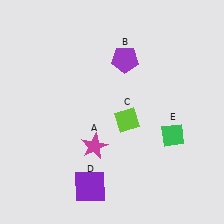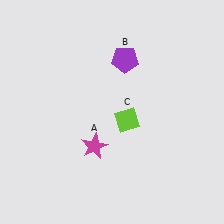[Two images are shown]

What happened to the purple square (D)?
The purple square (D) was removed in Image 2. It was in the bottom-left area of Image 1.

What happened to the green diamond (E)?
The green diamond (E) was removed in Image 2. It was in the bottom-right area of Image 1.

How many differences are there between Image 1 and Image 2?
There are 2 differences between the two images.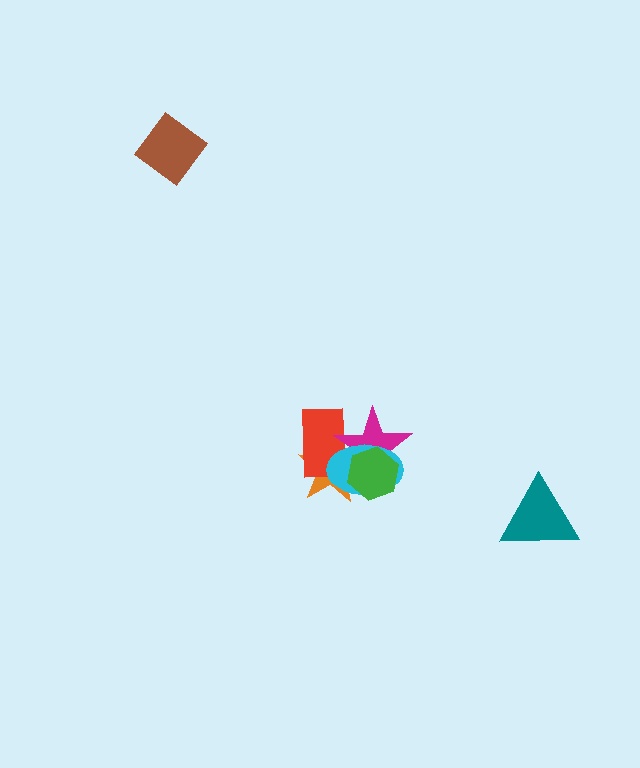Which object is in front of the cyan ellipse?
The green hexagon is in front of the cyan ellipse.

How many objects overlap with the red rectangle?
3 objects overlap with the red rectangle.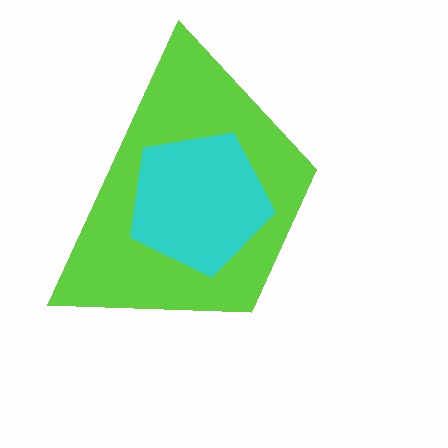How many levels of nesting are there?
2.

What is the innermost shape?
The cyan pentagon.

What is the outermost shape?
The lime trapezoid.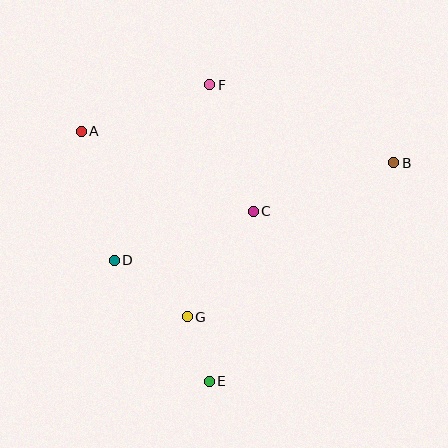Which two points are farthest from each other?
Points A and B are farthest from each other.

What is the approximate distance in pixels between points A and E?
The distance between A and E is approximately 281 pixels.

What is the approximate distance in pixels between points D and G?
The distance between D and G is approximately 92 pixels.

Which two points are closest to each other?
Points E and G are closest to each other.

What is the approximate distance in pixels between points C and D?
The distance between C and D is approximately 148 pixels.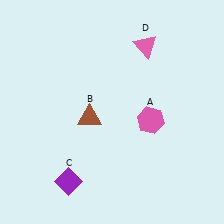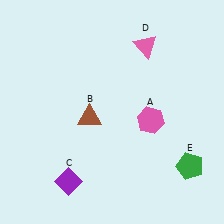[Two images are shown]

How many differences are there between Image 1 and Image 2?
There is 1 difference between the two images.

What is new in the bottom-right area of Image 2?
A green pentagon (E) was added in the bottom-right area of Image 2.